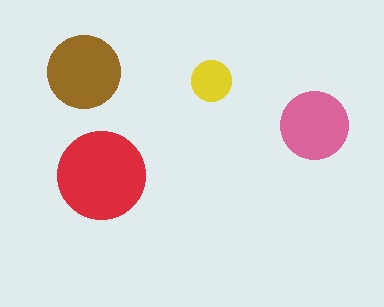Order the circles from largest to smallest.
the red one, the brown one, the pink one, the yellow one.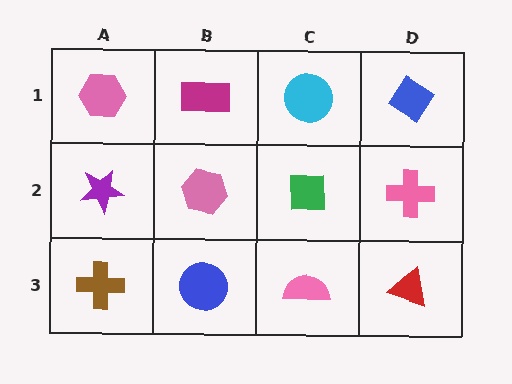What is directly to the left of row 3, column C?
A blue circle.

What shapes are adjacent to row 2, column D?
A blue diamond (row 1, column D), a red triangle (row 3, column D), a green square (row 2, column C).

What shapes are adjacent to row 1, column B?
A pink hexagon (row 2, column B), a pink hexagon (row 1, column A), a cyan circle (row 1, column C).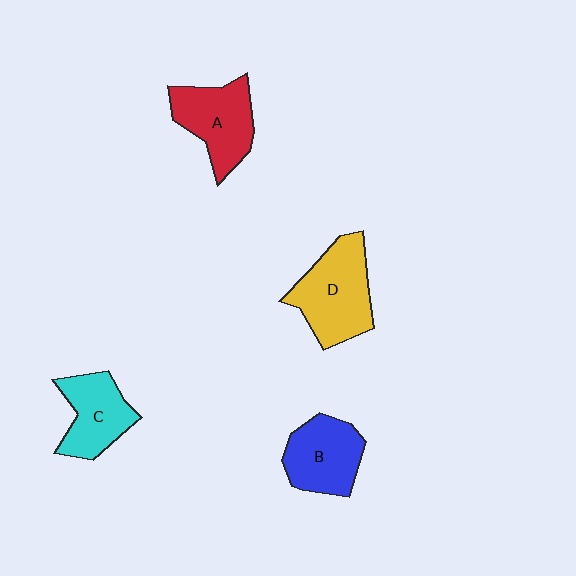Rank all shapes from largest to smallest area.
From largest to smallest: D (yellow), A (red), B (blue), C (cyan).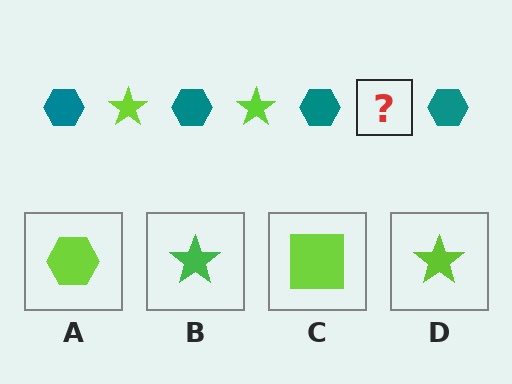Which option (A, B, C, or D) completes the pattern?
D.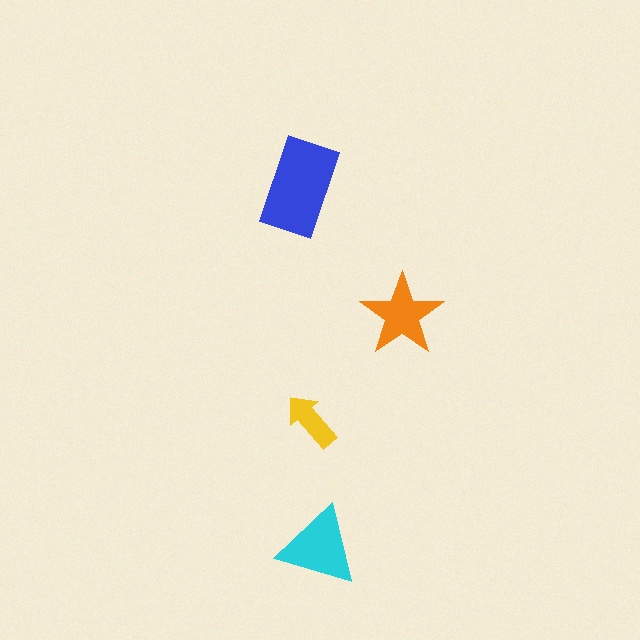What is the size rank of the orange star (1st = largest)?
3rd.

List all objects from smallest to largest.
The yellow arrow, the orange star, the cyan triangle, the blue rectangle.